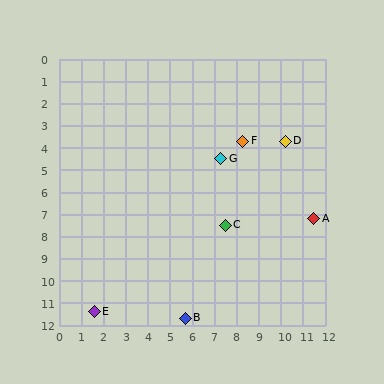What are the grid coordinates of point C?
Point C is at approximately (7.5, 7.5).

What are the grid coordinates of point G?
Point G is at approximately (7.3, 4.5).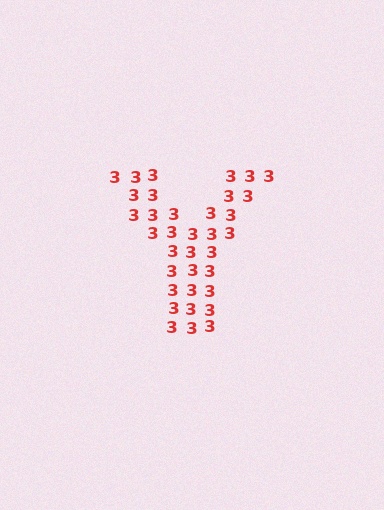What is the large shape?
The large shape is the letter Y.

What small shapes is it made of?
It is made of small digit 3's.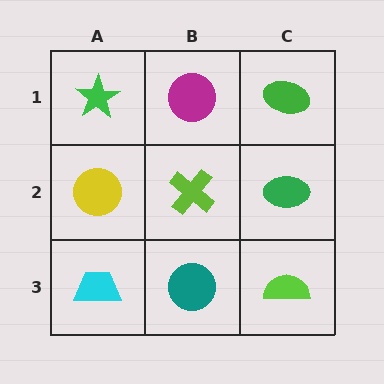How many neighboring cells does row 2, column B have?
4.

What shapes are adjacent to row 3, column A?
A yellow circle (row 2, column A), a teal circle (row 3, column B).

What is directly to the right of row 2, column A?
A lime cross.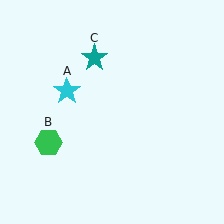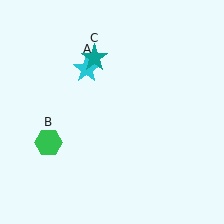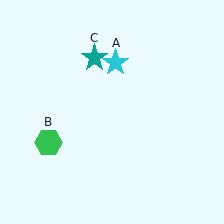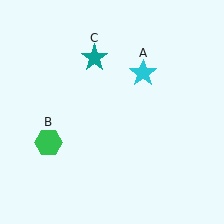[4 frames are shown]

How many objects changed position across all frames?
1 object changed position: cyan star (object A).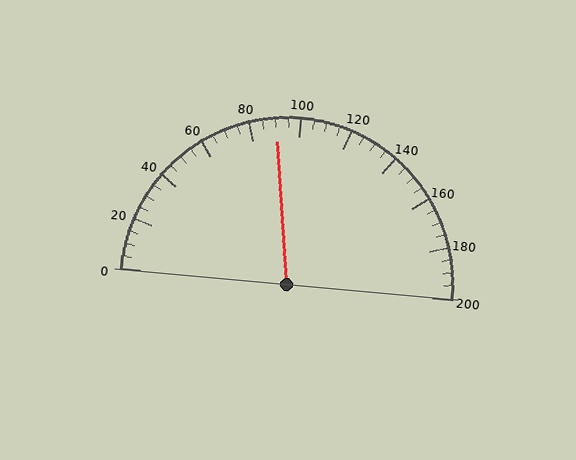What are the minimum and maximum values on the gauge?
The gauge ranges from 0 to 200.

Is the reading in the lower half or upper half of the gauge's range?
The reading is in the lower half of the range (0 to 200).